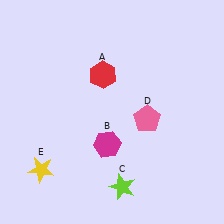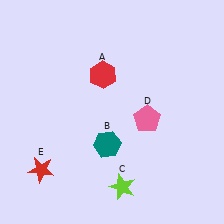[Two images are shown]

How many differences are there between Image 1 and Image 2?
There are 2 differences between the two images.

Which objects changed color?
B changed from magenta to teal. E changed from yellow to red.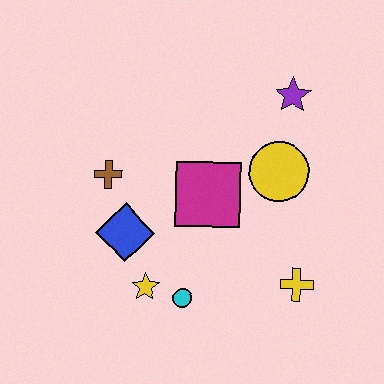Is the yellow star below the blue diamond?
Yes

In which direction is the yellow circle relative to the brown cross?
The yellow circle is to the right of the brown cross.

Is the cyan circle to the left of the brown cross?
No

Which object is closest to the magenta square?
The yellow circle is closest to the magenta square.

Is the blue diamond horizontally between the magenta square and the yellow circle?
No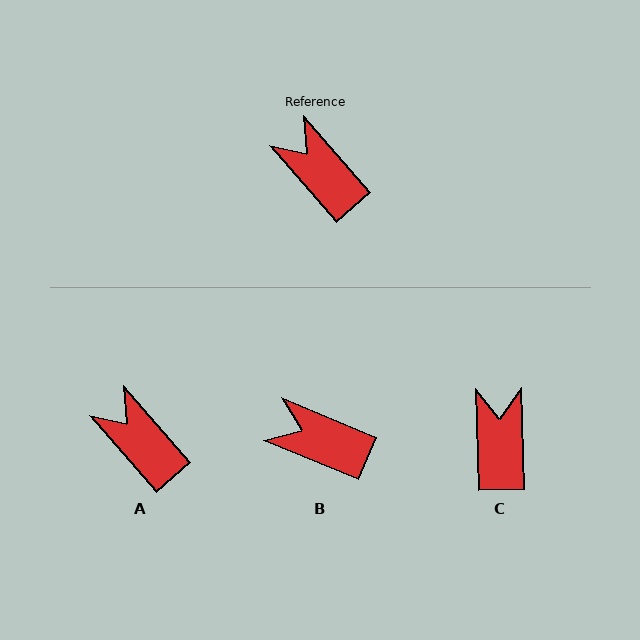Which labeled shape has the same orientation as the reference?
A.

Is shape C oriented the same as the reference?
No, it is off by about 40 degrees.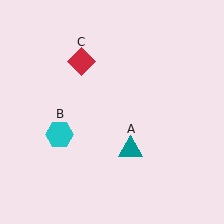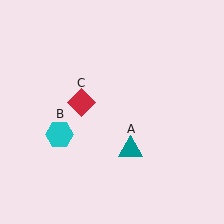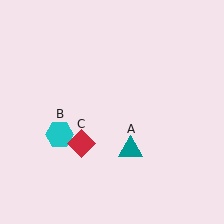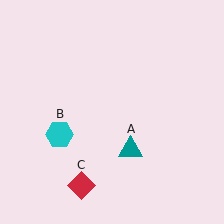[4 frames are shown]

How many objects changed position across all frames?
1 object changed position: red diamond (object C).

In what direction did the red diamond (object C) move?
The red diamond (object C) moved down.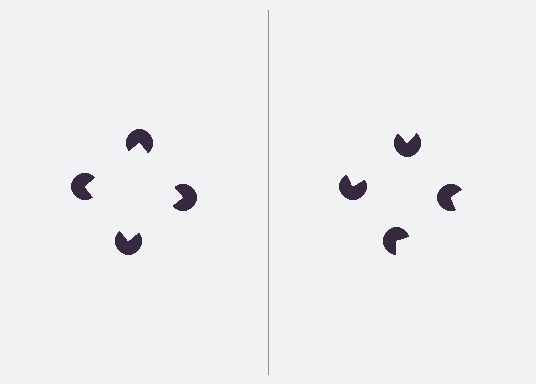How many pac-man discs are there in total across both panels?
8 — 4 on each side.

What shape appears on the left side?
An illusory square.